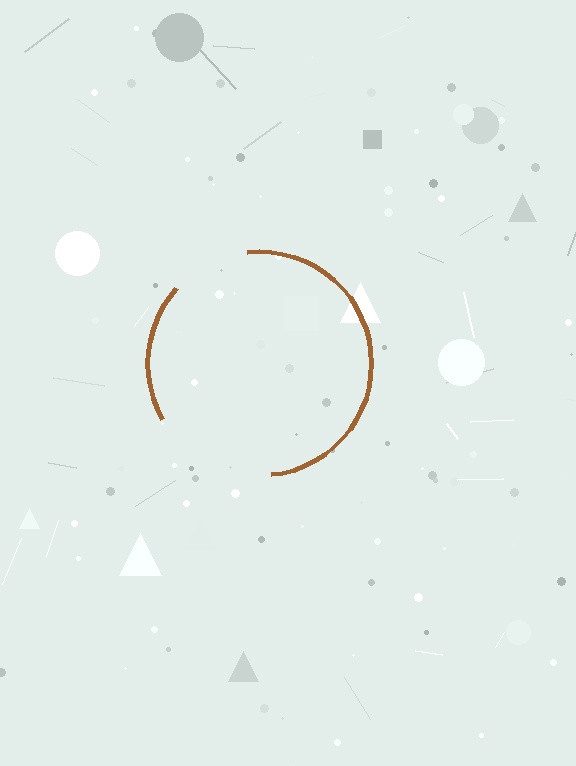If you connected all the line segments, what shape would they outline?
They would outline a circle.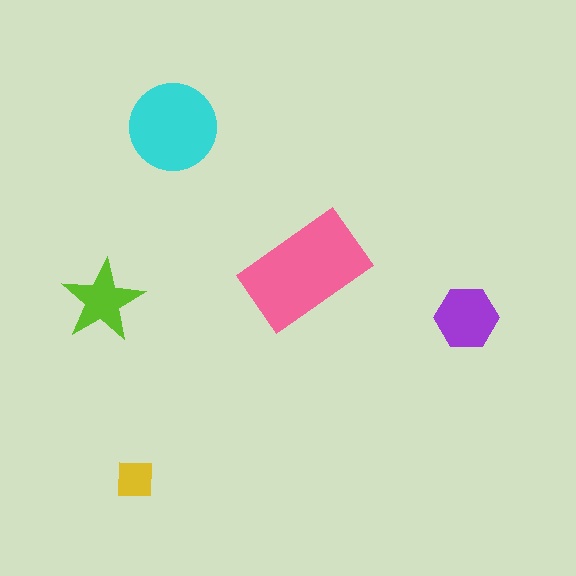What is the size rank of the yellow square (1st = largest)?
5th.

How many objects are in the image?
There are 5 objects in the image.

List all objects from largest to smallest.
The pink rectangle, the cyan circle, the purple hexagon, the lime star, the yellow square.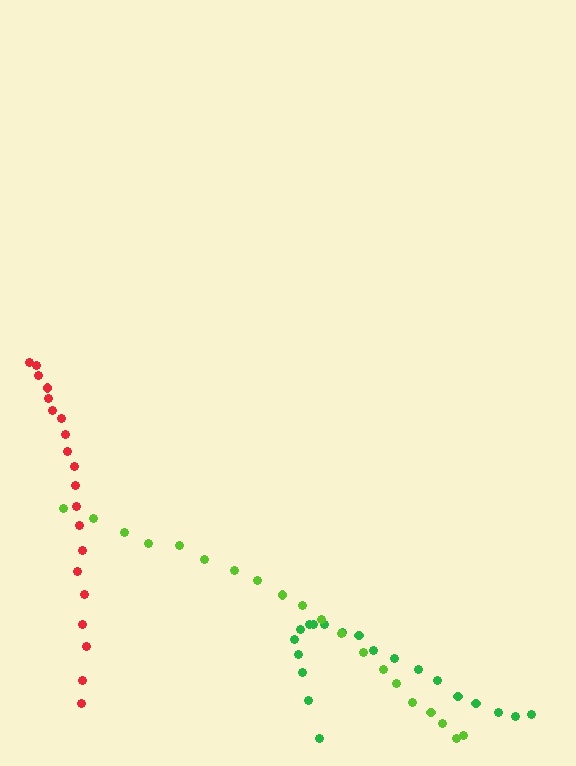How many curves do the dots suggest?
There are 3 distinct paths.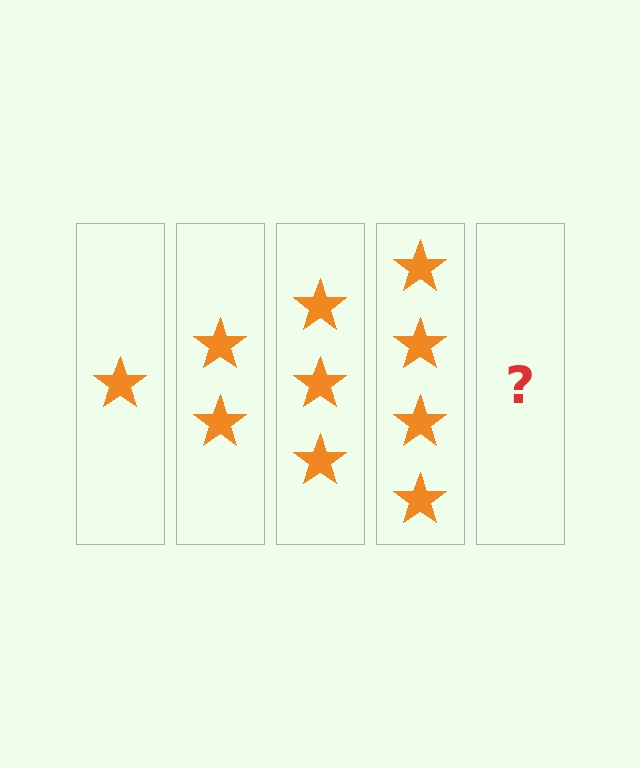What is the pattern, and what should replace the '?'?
The pattern is that each step adds one more star. The '?' should be 5 stars.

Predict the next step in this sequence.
The next step is 5 stars.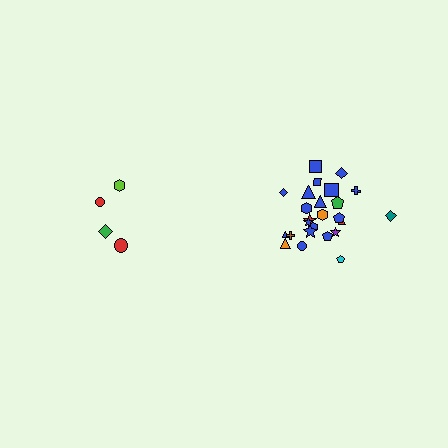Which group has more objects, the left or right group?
The right group.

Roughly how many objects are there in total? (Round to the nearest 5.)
Roughly 30 objects in total.